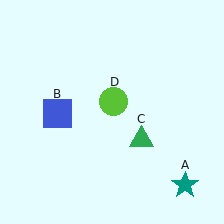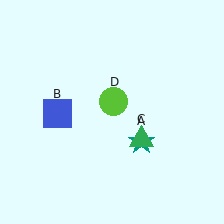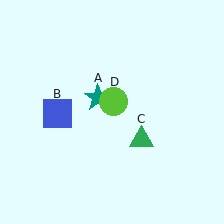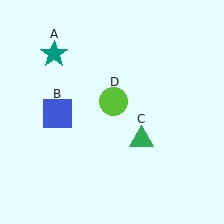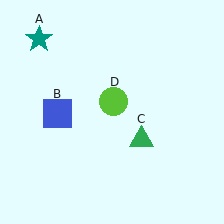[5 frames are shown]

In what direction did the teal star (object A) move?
The teal star (object A) moved up and to the left.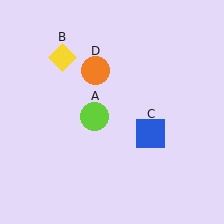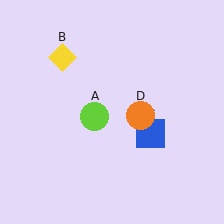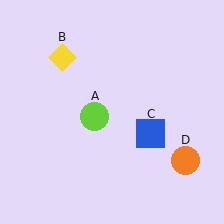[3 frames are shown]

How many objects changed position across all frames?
1 object changed position: orange circle (object D).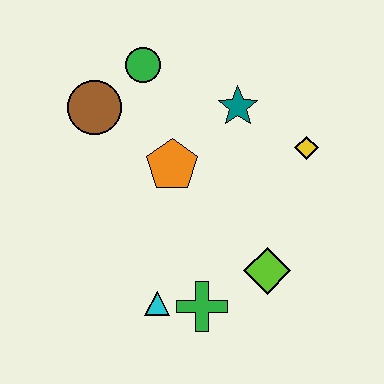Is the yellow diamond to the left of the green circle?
No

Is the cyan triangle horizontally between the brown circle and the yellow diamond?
Yes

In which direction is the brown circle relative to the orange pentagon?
The brown circle is to the left of the orange pentagon.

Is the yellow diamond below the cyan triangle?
No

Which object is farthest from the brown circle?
The lime diamond is farthest from the brown circle.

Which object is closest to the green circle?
The brown circle is closest to the green circle.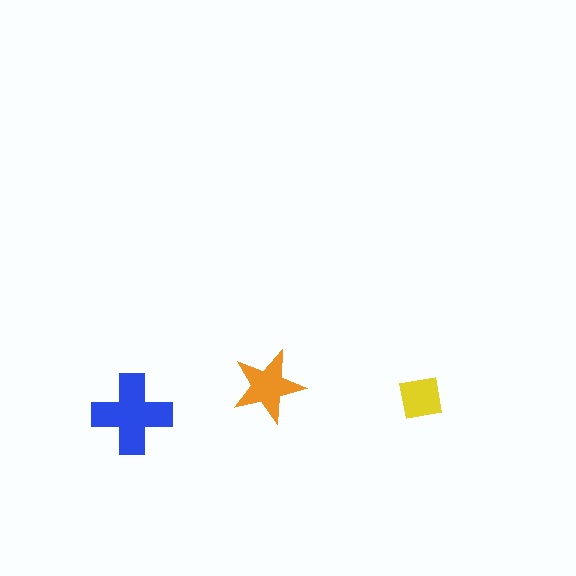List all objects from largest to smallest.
The blue cross, the orange star, the yellow square.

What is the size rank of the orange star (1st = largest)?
2nd.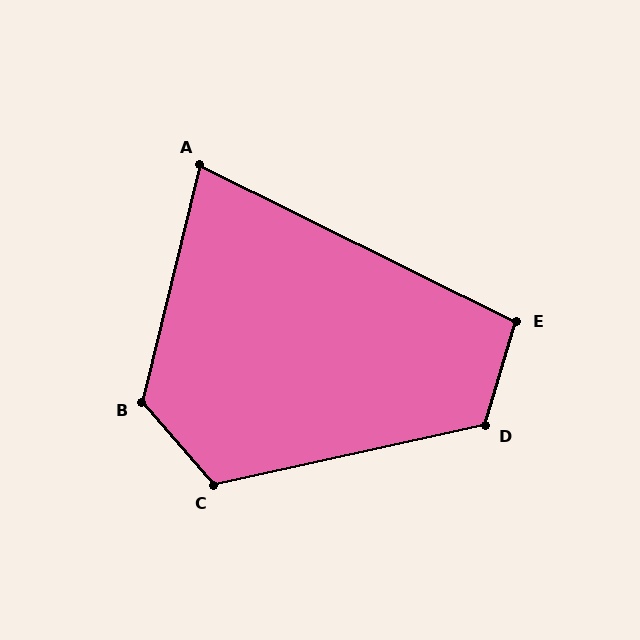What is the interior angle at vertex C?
Approximately 119 degrees (obtuse).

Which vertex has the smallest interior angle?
A, at approximately 77 degrees.